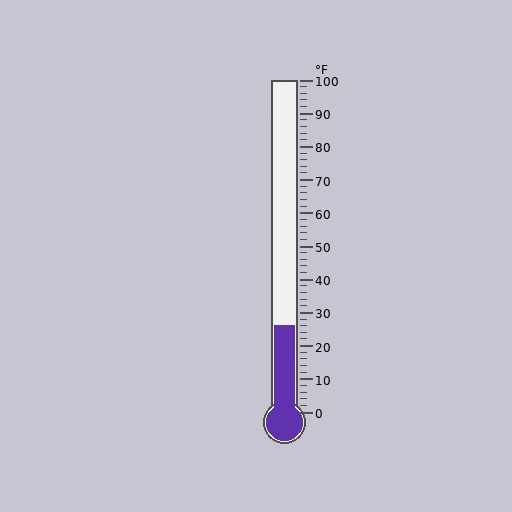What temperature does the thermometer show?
The thermometer shows approximately 26°F.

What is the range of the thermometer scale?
The thermometer scale ranges from 0°F to 100°F.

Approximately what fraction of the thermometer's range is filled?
The thermometer is filled to approximately 25% of its range.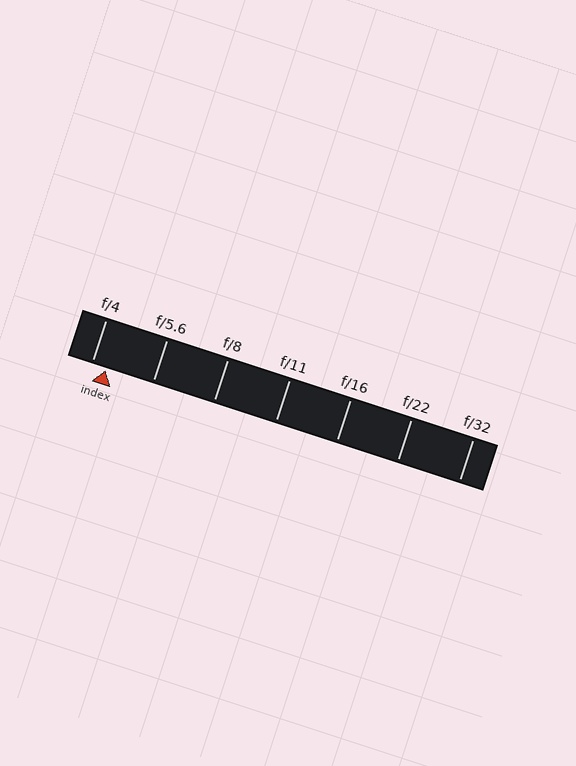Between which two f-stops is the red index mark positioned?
The index mark is between f/4 and f/5.6.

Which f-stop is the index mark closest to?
The index mark is closest to f/4.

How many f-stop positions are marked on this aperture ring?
There are 7 f-stop positions marked.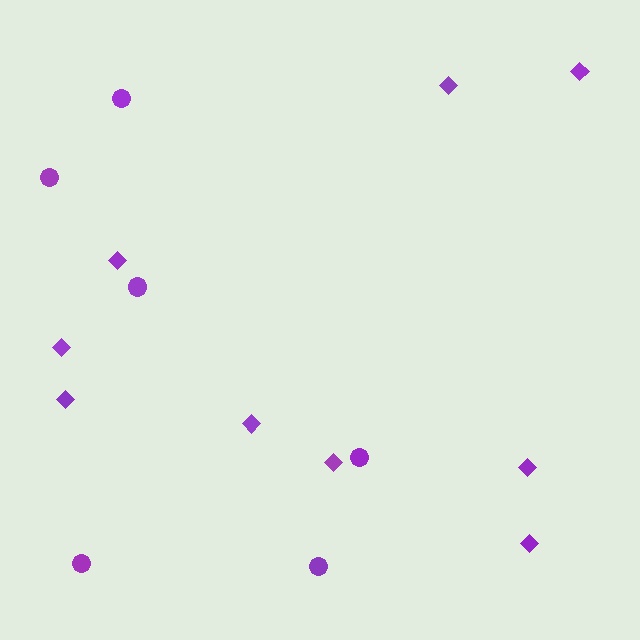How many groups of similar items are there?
There are 2 groups: one group of diamonds (9) and one group of circles (6).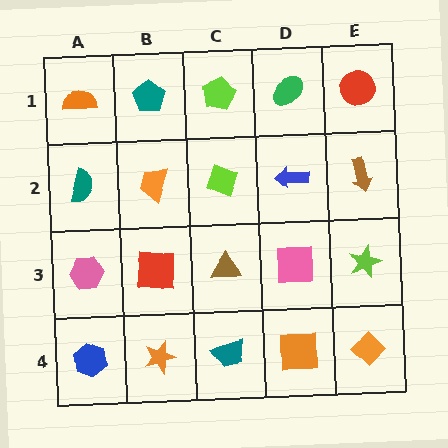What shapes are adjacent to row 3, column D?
A blue arrow (row 2, column D), an orange square (row 4, column D), a brown triangle (row 3, column C), a lime star (row 3, column E).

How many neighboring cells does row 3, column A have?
3.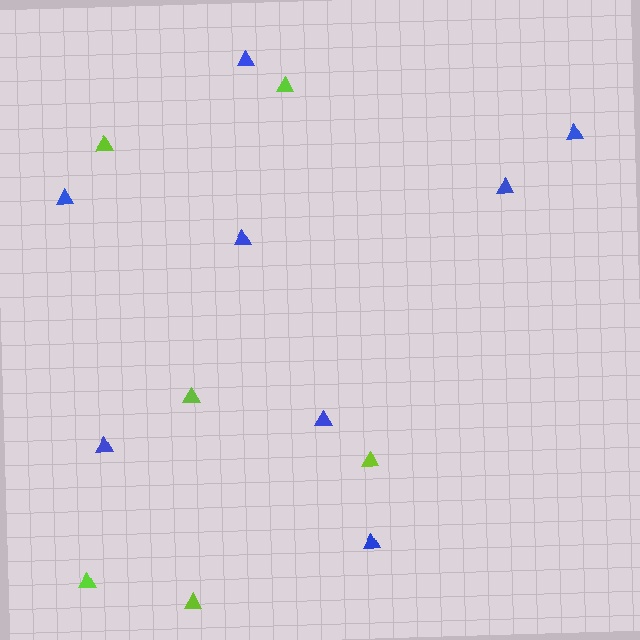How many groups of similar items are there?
There are 2 groups: one group of lime triangles (6) and one group of blue triangles (8).